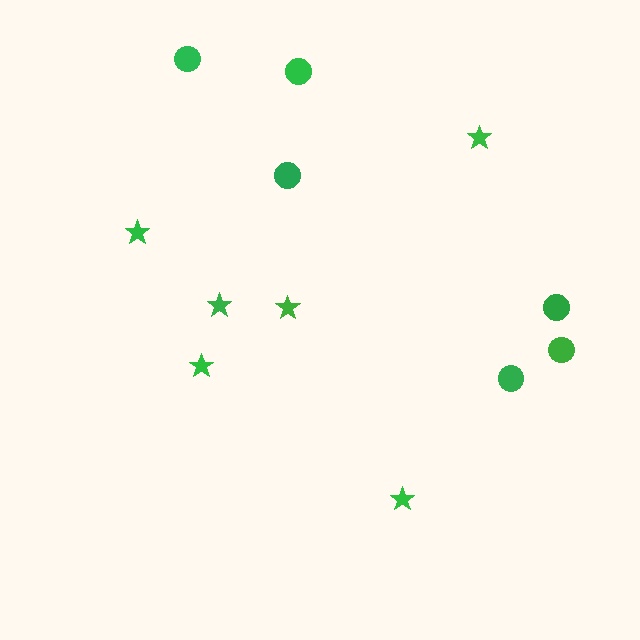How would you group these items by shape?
There are 2 groups: one group of circles (6) and one group of stars (6).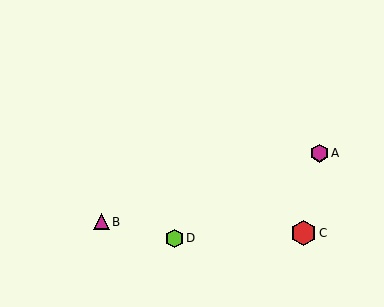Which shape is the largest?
The red hexagon (labeled C) is the largest.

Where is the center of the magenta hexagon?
The center of the magenta hexagon is at (319, 153).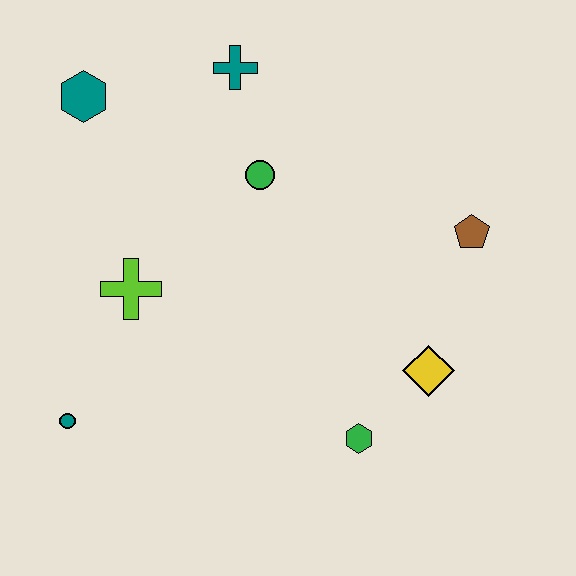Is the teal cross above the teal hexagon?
Yes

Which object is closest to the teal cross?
The green circle is closest to the teal cross.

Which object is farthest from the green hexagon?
The teal hexagon is farthest from the green hexagon.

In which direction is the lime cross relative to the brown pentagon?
The lime cross is to the left of the brown pentagon.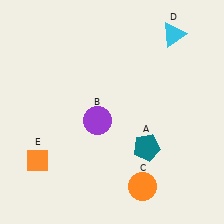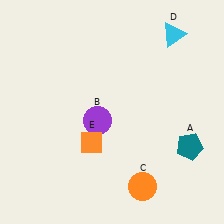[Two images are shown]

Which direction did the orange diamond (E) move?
The orange diamond (E) moved right.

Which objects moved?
The objects that moved are: the teal pentagon (A), the orange diamond (E).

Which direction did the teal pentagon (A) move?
The teal pentagon (A) moved right.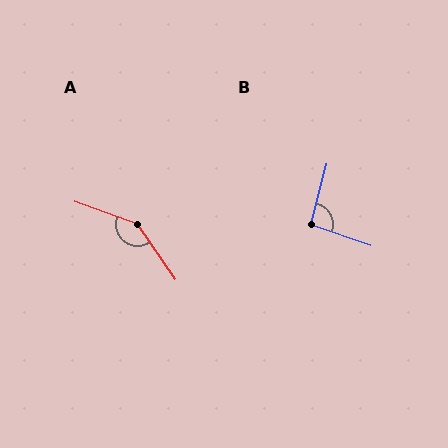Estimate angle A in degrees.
Approximately 145 degrees.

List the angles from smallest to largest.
B (94°), A (145°).